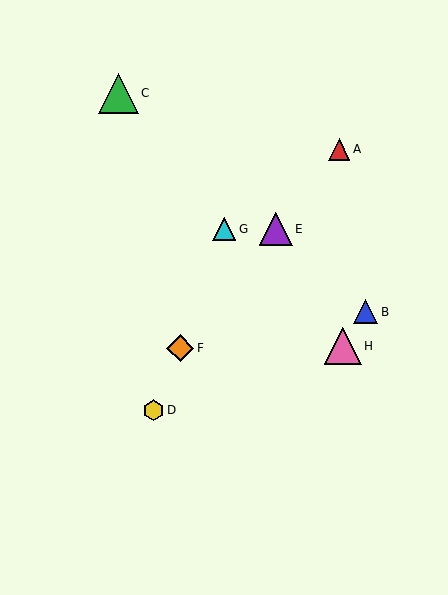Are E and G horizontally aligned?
Yes, both are at y≈229.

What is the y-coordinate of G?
Object G is at y≈229.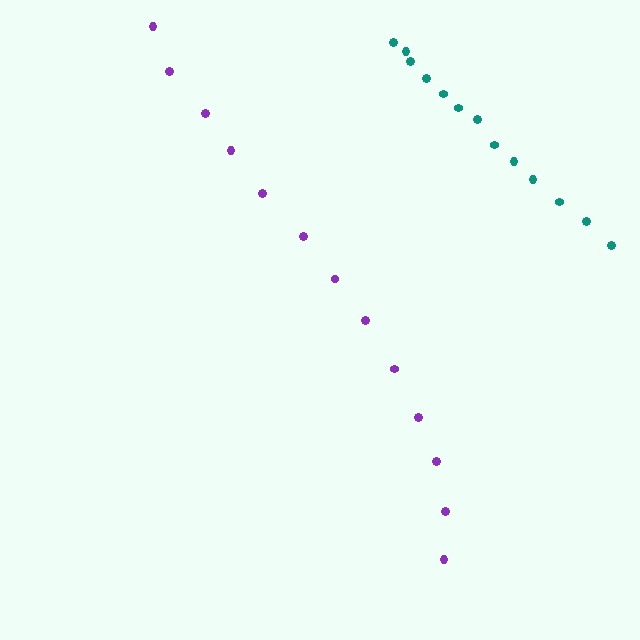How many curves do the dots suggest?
There are 2 distinct paths.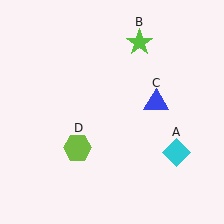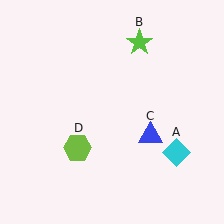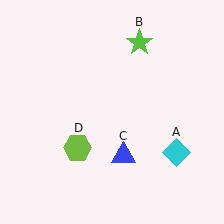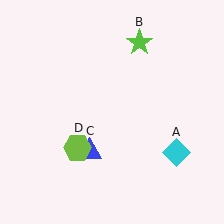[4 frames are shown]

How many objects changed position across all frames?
1 object changed position: blue triangle (object C).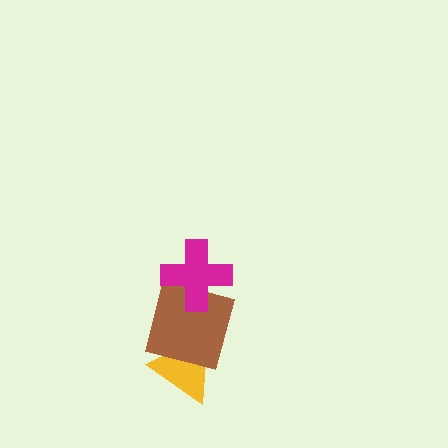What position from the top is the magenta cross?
The magenta cross is 1st from the top.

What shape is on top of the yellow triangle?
The brown square is on top of the yellow triangle.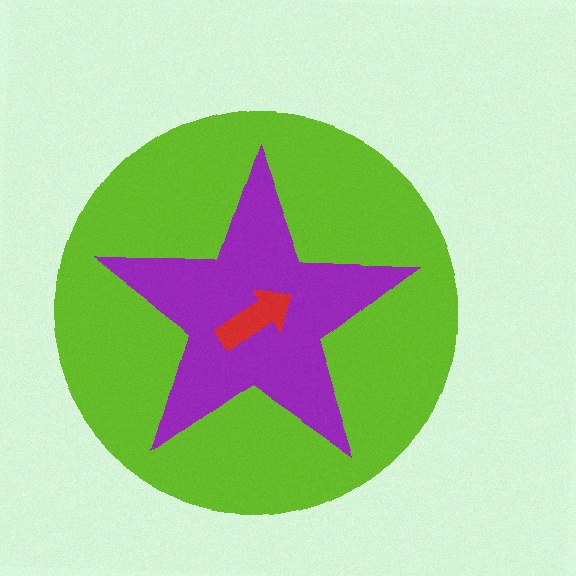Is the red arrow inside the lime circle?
Yes.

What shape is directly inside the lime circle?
The purple star.